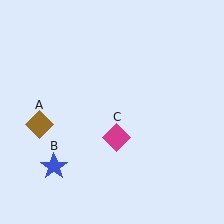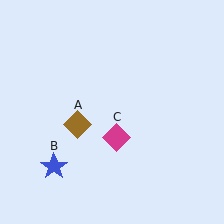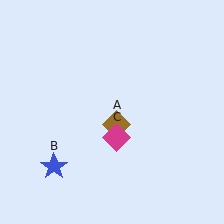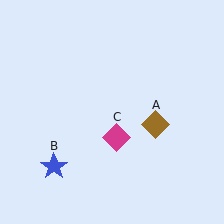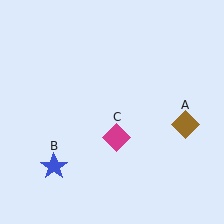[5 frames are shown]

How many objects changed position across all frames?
1 object changed position: brown diamond (object A).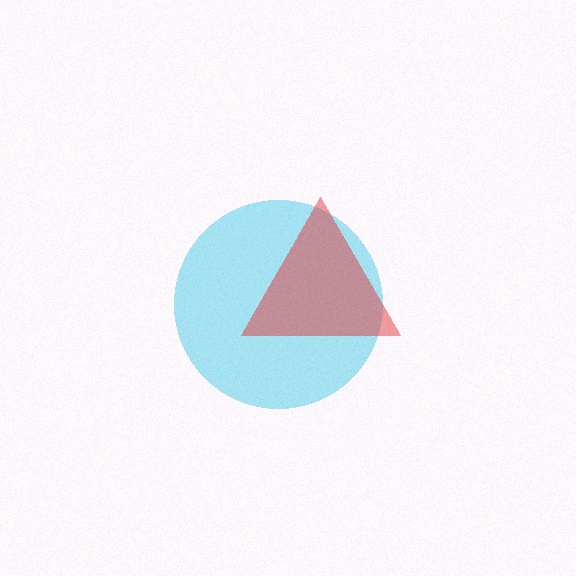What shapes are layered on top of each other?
The layered shapes are: a cyan circle, a red triangle.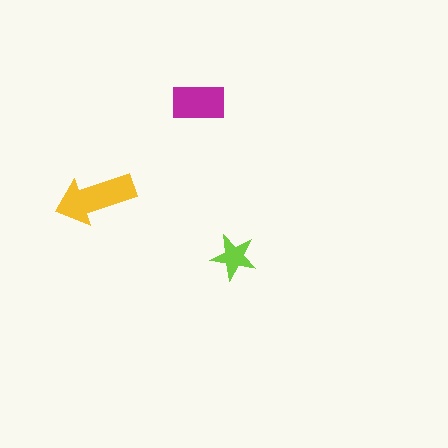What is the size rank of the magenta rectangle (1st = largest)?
2nd.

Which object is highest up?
The magenta rectangle is topmost.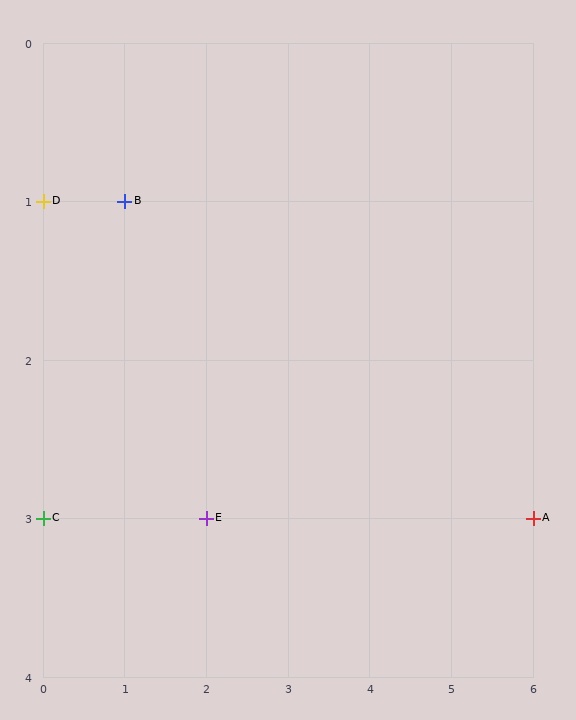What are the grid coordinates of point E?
Point E is at grid coordinates (2, 3).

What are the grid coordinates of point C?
Point C is at grid coordinates (0, 3).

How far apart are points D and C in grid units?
Points D and C are 2 rows apart.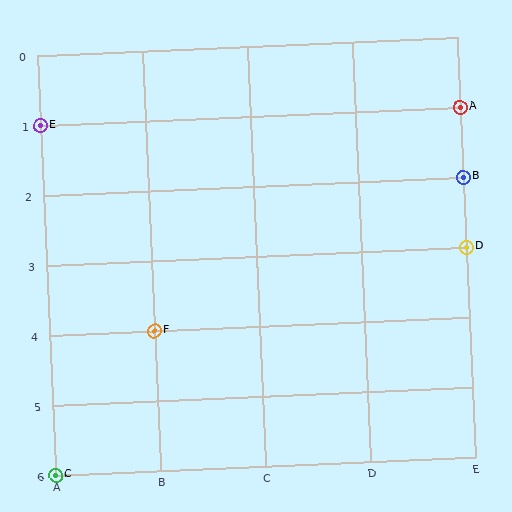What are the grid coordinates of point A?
Point A is at grid coordinates (E, 1).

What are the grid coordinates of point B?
Point B is at grid coordinates (E, 2).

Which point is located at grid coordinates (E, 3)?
Point D is at (E, 3).